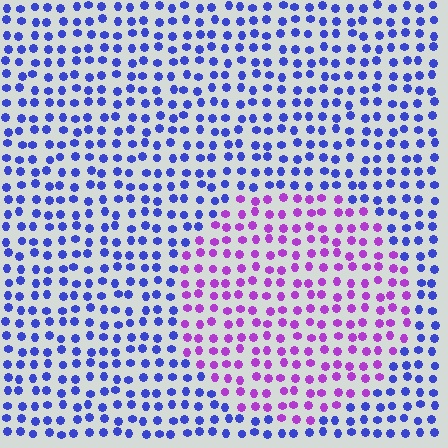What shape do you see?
I see a circle.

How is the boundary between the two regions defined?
The boundary is defined purely by a slight shift in hue (about 53 degrees). Spacing, size, and orientation are identical on both sides.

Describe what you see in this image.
The image is filled with small blue elements in a uniform arrangement. A circle-shaped region is visible where the elements are tinted to a slightly different hue, forming a subtle color boundary.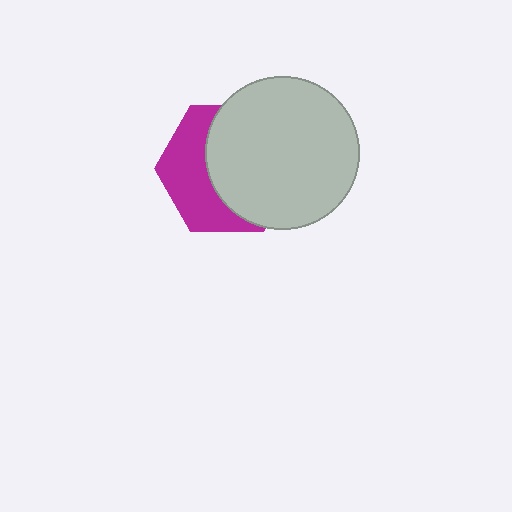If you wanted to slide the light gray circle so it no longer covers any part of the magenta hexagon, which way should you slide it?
Slide it right — that is the most direct way to separate the two shapes.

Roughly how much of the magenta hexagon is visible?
A small part of it is visible (roughly 42%).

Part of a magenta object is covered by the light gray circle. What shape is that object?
It is a hexagon.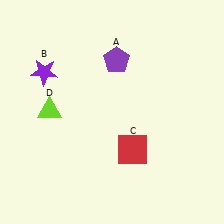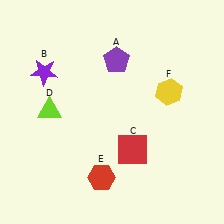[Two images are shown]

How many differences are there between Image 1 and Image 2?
There are 2 differences between the two images.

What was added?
A red hexagon (E), a yellow hexagon (F) were added in Image 2.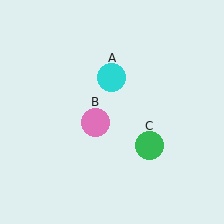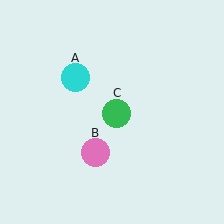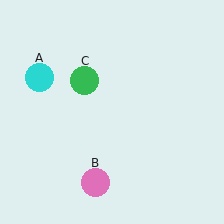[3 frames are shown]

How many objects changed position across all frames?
3 objects changed position: cyan circle (object A), pink circle (object B), green circle (object C).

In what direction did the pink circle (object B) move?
The pink circle (object B) moved down.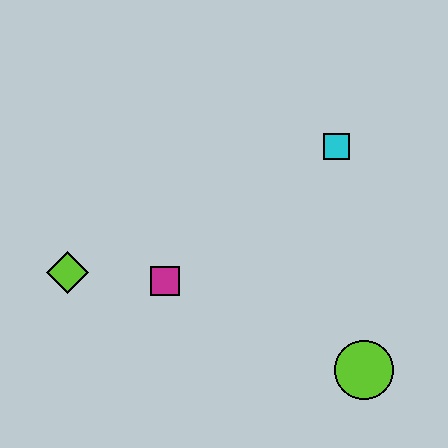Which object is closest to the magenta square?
The lime diamond is closest to the magenta square.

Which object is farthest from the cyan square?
The lime diamond is farthest from the cyan square.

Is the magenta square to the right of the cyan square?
No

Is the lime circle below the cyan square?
Yes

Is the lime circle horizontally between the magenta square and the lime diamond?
No